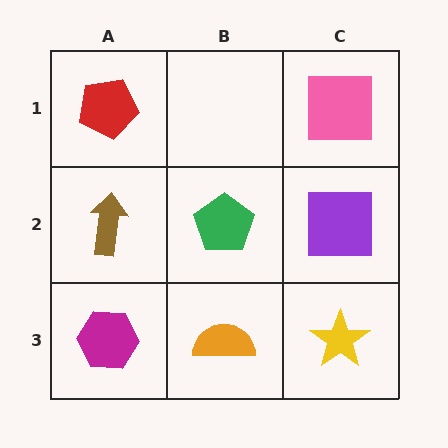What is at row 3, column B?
An orange semicircle.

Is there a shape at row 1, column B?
No, that cell is empty.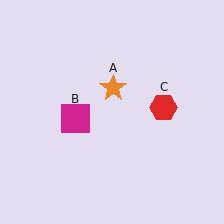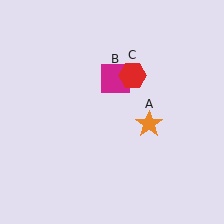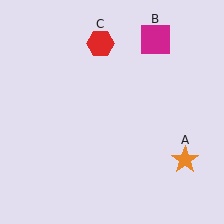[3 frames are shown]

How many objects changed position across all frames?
3 objects changed position: orange star (object A), magenta square (object B), red hexagon (object C).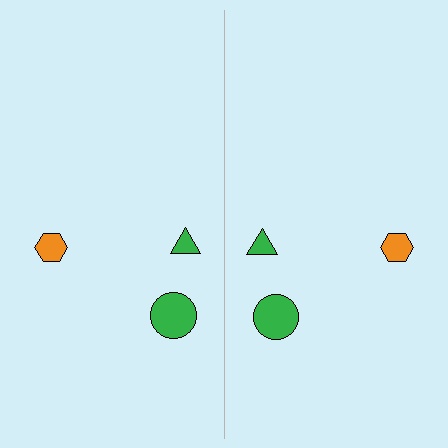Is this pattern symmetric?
Yes, this pattern has bilateral (reflection) symmetry.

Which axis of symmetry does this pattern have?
The pattern has a vertical axis of symmetry running through the center of the image.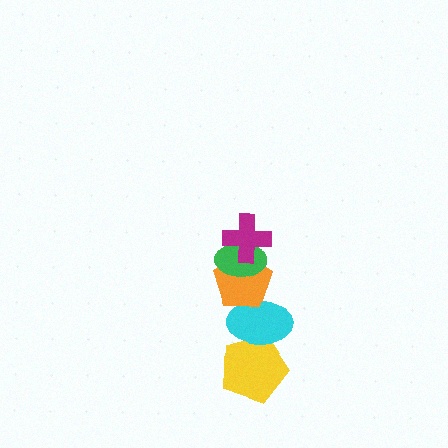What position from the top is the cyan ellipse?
The cyan ellipse is 4th from the top.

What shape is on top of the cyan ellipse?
The orange pentagon is on top of the cyan ellipse.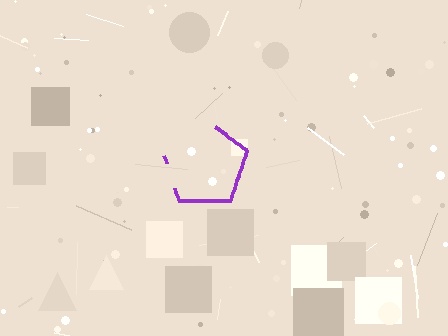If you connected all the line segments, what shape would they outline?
They would outline a pentagon.